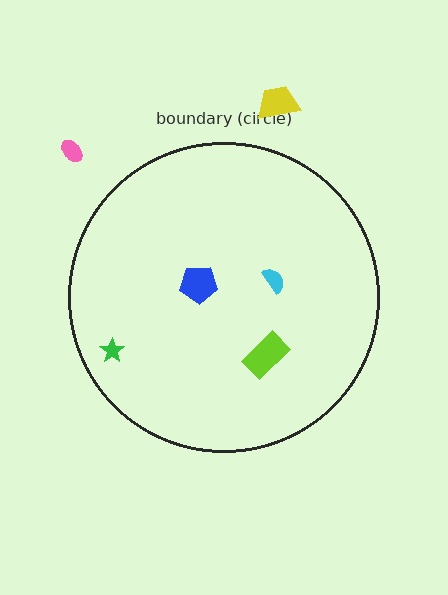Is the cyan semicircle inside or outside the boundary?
Inside.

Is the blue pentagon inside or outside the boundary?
Inside.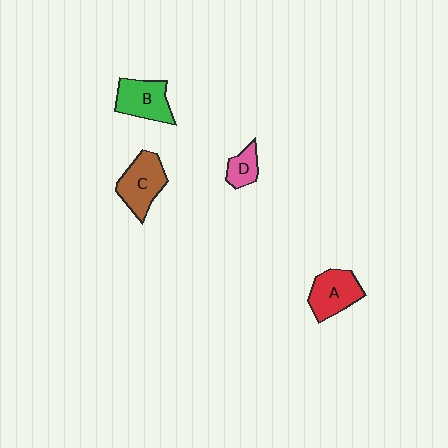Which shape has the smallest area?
Shape D (pink).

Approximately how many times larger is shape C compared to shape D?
Approximately 2.0 times.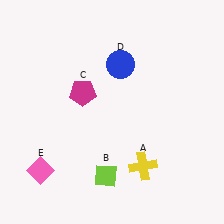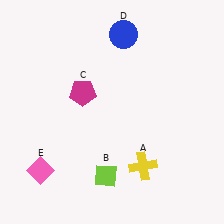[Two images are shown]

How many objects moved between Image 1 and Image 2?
1 object moved between the two images.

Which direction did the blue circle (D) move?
The blue circle (D) moved up.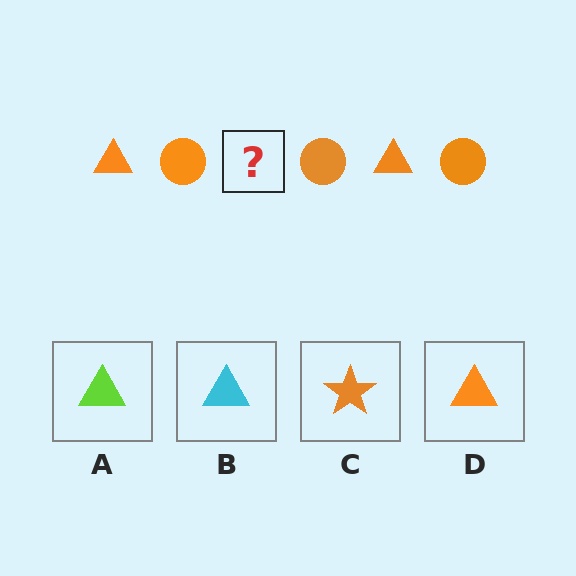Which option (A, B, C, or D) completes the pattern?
D.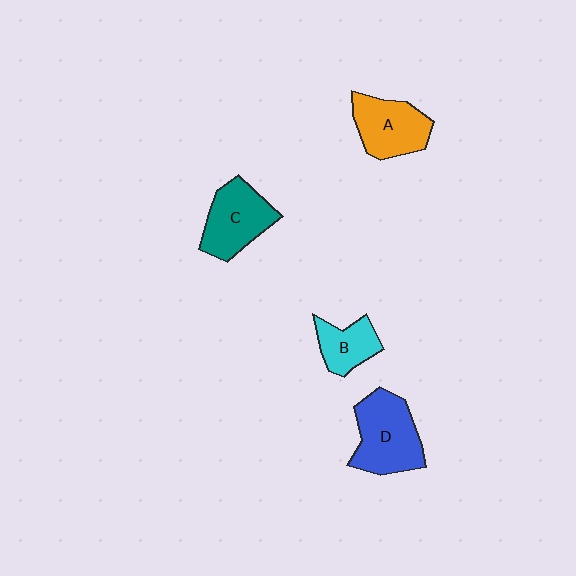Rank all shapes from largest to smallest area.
From largest to smallest: D (blue), C (teal), A (orange), B (cyan).